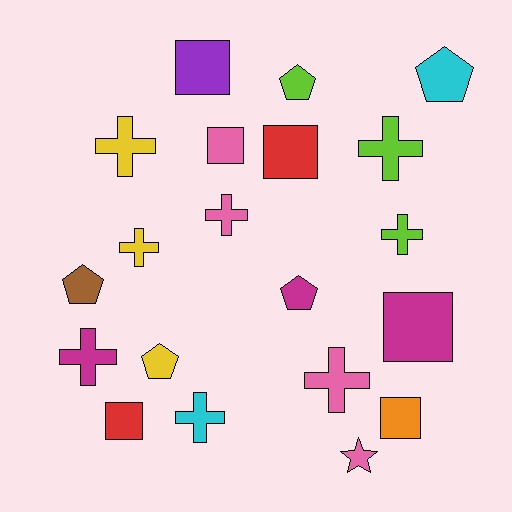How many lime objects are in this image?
There are 3 lime objects.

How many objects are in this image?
There are 20 objects.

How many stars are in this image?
There is 1 star.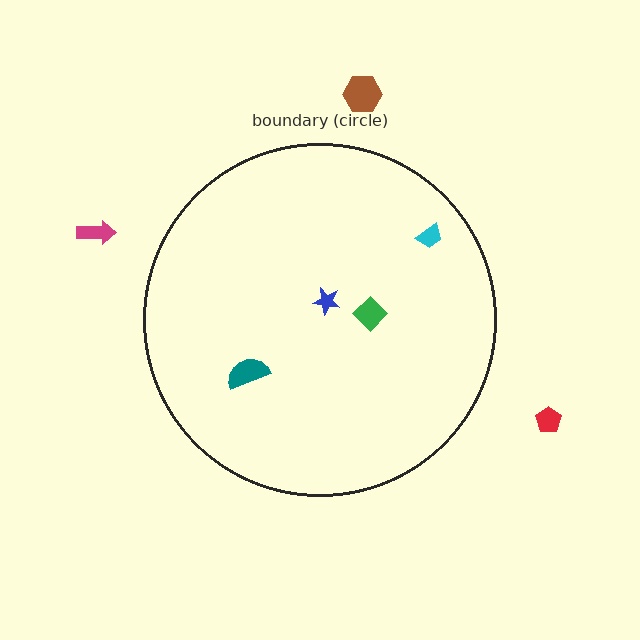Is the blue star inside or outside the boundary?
Inside.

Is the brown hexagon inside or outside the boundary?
Outside.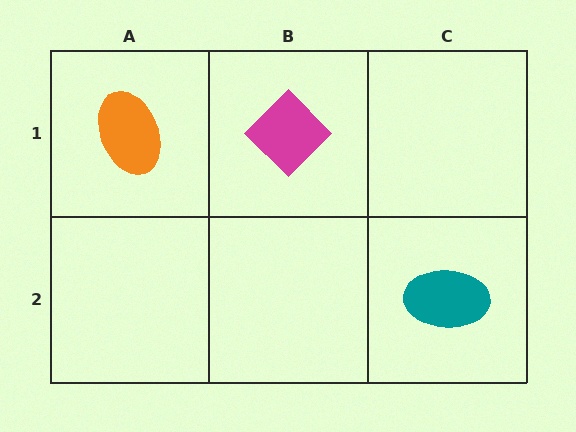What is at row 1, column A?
An orange ellipse.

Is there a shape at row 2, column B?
No, that cell is empty.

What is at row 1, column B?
A magenta diamond.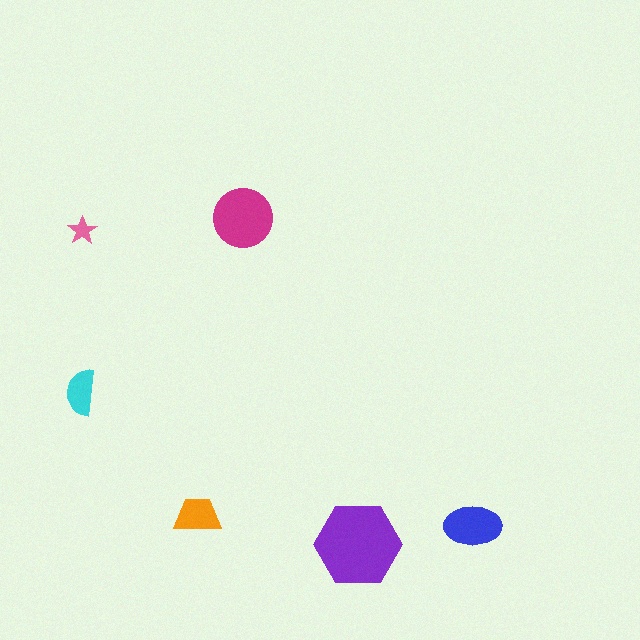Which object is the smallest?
The pink star.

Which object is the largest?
The purple hexagon.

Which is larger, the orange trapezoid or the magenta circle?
The magenta circle.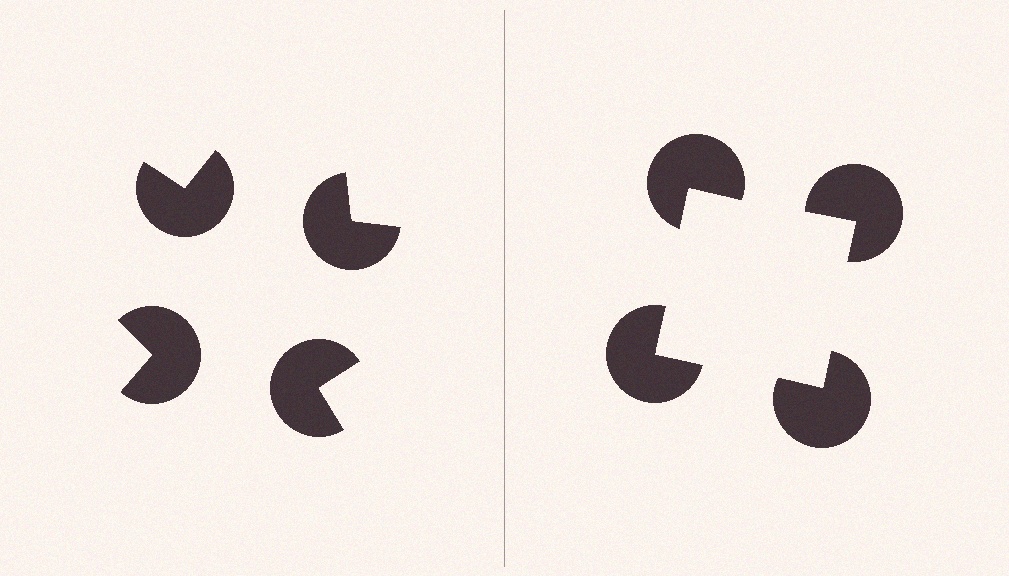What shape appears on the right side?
An illusory square.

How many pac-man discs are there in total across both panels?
8 — 4 on each side.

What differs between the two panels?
The pac-man discs are positioned identically on both sides; only the wedge orientations differ. On the right they align to a square; on the left they are misaligned.